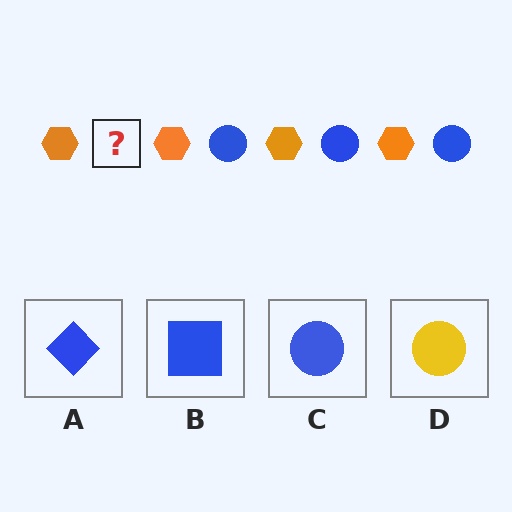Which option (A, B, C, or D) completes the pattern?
C.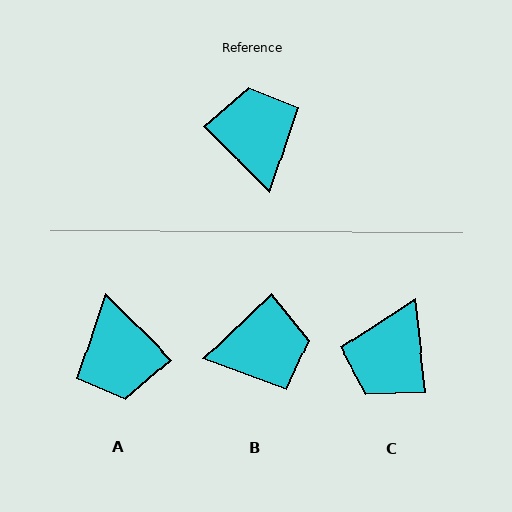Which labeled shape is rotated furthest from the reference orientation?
A, about 180 degrees away.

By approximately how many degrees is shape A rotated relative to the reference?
Approximately 180 degrees clockwise.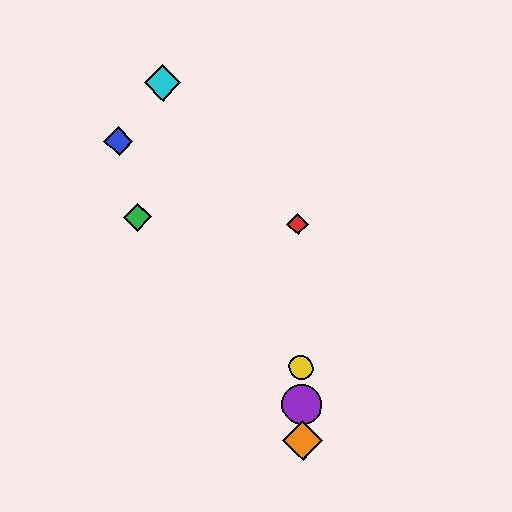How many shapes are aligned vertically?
4 shapes (the red diamond, the yellow circle, the purple circle, the orange diamond) are aligned vertically.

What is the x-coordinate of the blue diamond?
The blue diamond is at x≈119.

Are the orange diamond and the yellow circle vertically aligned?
Yes, both are at x≈302.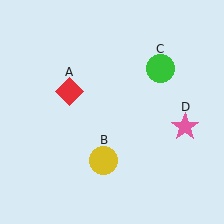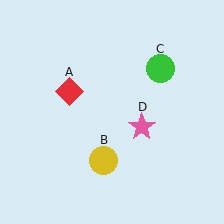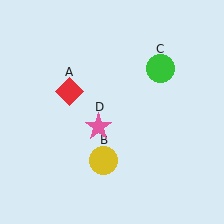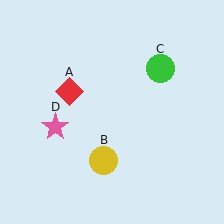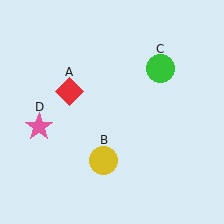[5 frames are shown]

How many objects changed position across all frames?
1 object changed position: pink star (object D).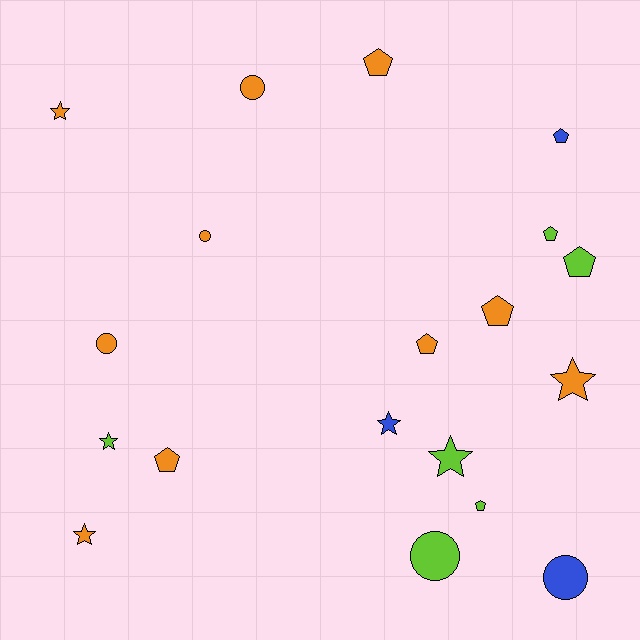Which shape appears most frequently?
Pentagon, with 8 objects.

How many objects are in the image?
There are 19 objects.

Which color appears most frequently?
Orange, with 10 objects.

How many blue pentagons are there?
There is 1 blue pentagon.